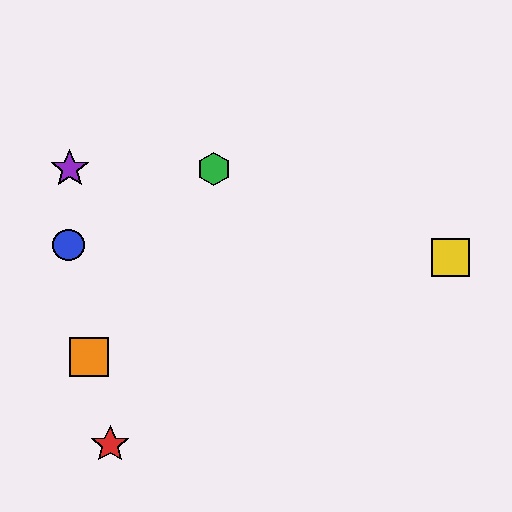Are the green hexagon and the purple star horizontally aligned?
Yes, both are at y≈169.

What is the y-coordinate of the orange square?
The orange square is at y≈357.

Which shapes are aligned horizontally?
The green hexagon, the purple star are aligned horizontally.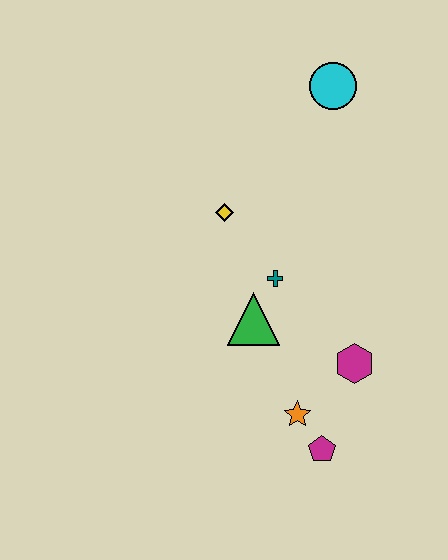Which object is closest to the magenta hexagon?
The orange star is closest to the magenta hexagon.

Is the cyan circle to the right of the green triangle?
Yes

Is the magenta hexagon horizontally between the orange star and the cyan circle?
No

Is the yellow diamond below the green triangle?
No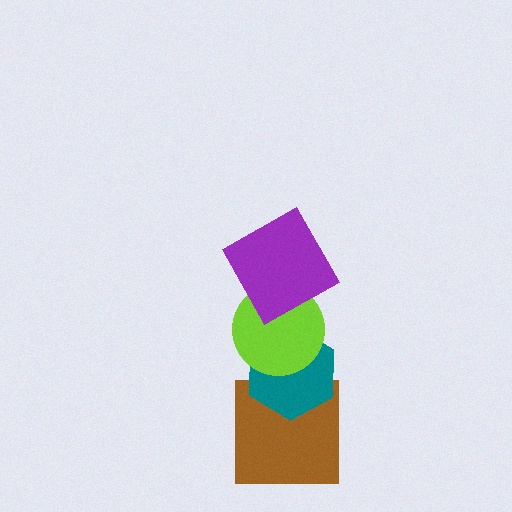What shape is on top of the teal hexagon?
The lime circle is on top of the teal hexagon.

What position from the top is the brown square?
The brown square is 4th from the top.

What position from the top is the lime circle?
The lime circle is 2nd from the top.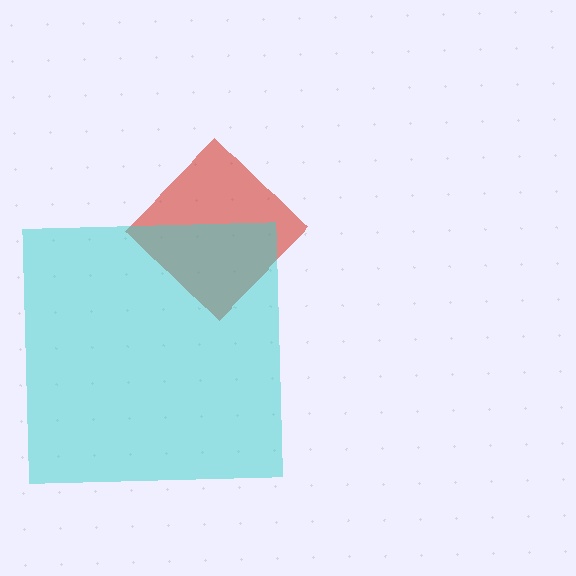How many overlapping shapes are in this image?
There are 2 overlapping shapes in the image.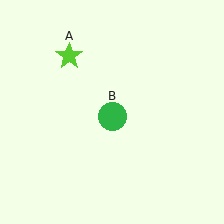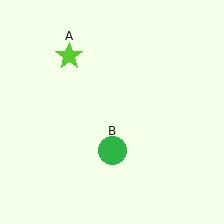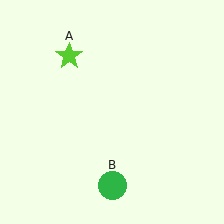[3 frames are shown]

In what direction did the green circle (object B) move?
The green circle (object B) moved down.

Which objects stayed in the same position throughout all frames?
Lime star (object A) remained stationary.